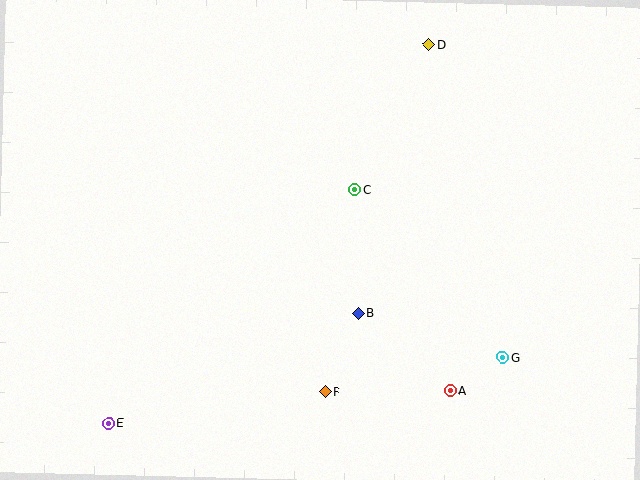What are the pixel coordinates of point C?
Point C is at (355, 190).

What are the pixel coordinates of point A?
Point A is at (451, 390).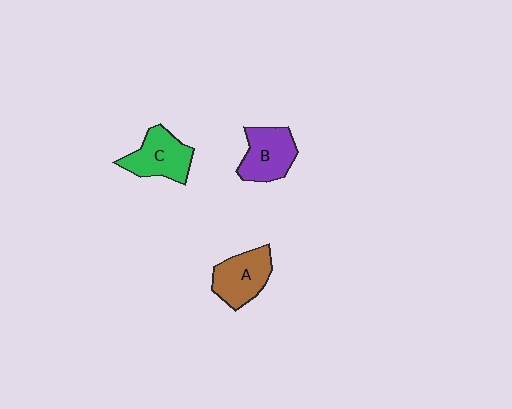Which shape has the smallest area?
Shape B (purple).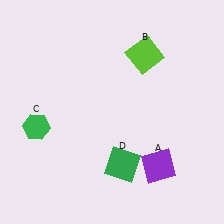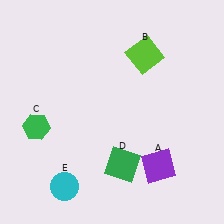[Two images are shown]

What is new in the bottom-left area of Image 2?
A cyan circle (E) was added in the bottom-left area of Image 2.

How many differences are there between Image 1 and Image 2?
There is 1 difference between the two images.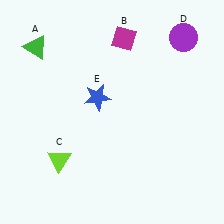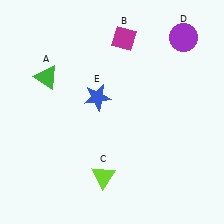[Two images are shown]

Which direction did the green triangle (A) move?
The green triangle (A) moved down.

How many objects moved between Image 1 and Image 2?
2 objects moved between the two images.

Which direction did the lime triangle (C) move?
The lime triangle (C) moved right.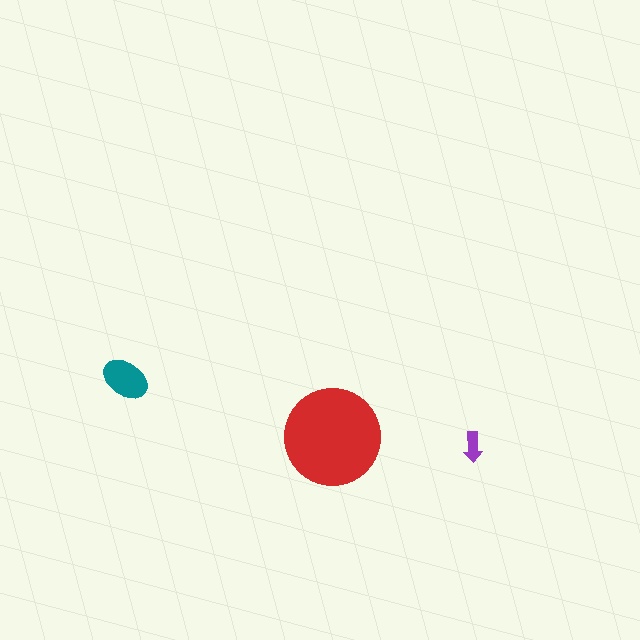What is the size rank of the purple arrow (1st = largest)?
3rd.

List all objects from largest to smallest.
The red circle, the teal ellipse, the purple arrow.